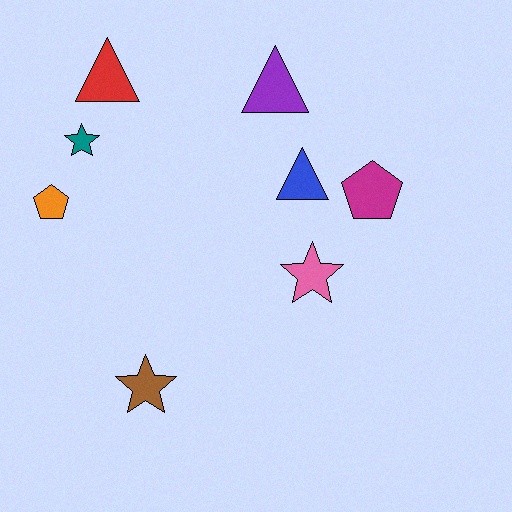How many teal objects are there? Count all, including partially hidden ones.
There is 1 teal object.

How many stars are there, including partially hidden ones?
There are 3 stars.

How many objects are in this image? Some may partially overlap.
There are 8 objects.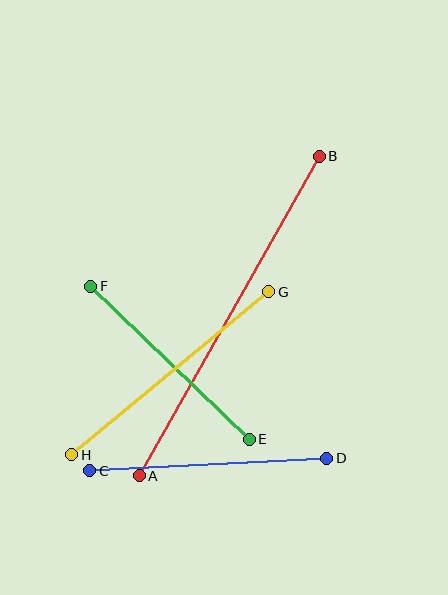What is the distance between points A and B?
The distance is approximately 367 pixels.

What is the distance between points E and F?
The distance is approximately 221 pixels.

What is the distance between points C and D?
The distance is approximately 237 pixels.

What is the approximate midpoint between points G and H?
The midpoint is at approximately (170, 373) pixels.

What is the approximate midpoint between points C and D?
The midpoint is at approximately (208, 464) pixels.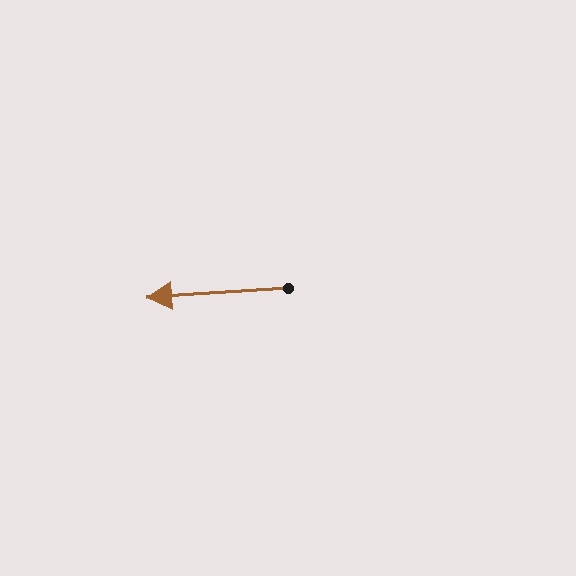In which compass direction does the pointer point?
West.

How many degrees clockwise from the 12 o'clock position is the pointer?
Approximately 266 degrees.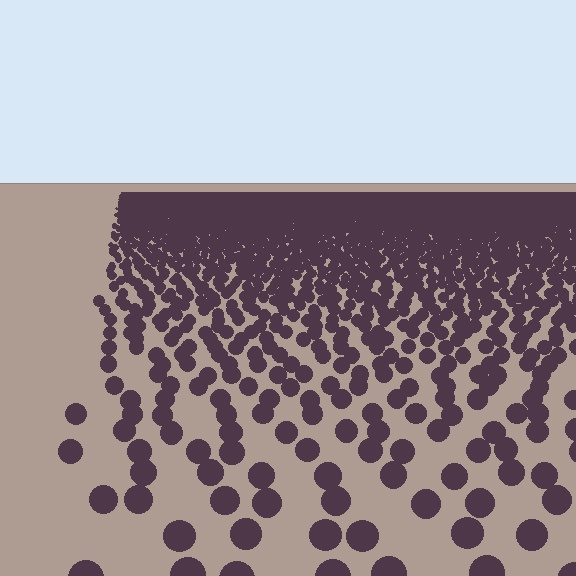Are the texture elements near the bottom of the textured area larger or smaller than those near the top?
Larger. Near the bottom, elements are closer to the viewer and appear at a bigger on-screen size.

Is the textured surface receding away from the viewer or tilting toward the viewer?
The surface is receding away from the viewer. Texture elements get smaller and denser toward the top.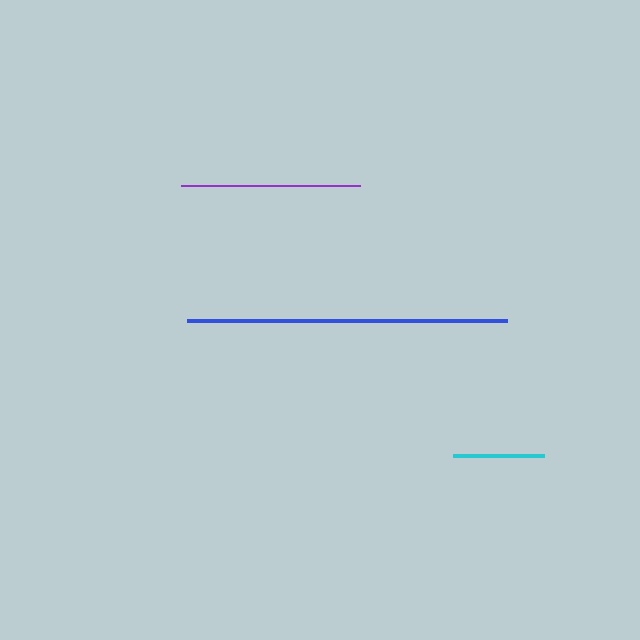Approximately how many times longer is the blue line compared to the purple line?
The blue line is approximately 1.8 times the length of the purple line.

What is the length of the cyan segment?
The cyan segment is approximately 91 pixels long.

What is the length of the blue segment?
The blue segment is approximately 321 pixels long.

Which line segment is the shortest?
The cyan line is the shortest at approximately 91 pixels.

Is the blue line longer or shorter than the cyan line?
The blue line is longer than the cyan line.